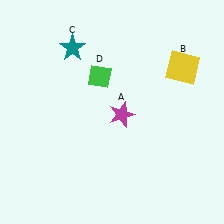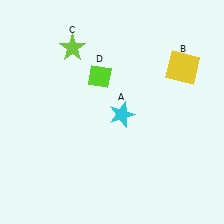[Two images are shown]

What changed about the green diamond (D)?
In Image 1, D is green. In Image 2, it changed to lime.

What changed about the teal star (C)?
In Image 1, C is teal. In Image 2, it changed to lime.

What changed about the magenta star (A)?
In Image 1, A is magenta. In Image 2, it changed to cyan.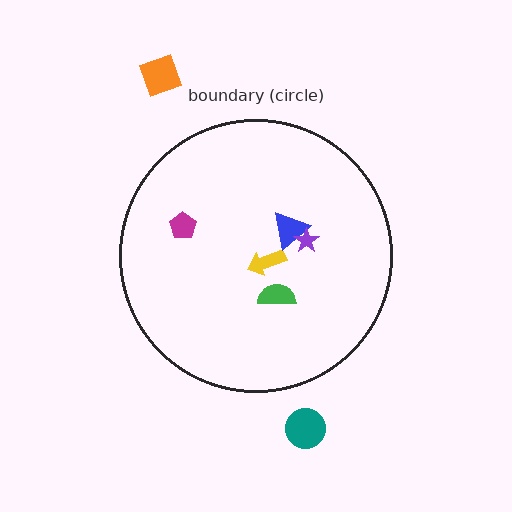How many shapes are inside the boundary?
5 inside, 2 outside.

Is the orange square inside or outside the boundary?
Outside.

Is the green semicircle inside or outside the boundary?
Inside.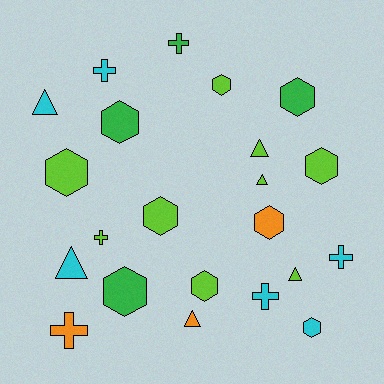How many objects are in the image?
There are 22 objects.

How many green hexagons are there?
There are 3 green hexagons.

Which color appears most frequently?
Lime, with 9 objects.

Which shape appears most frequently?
Hexagon, with 10 objects.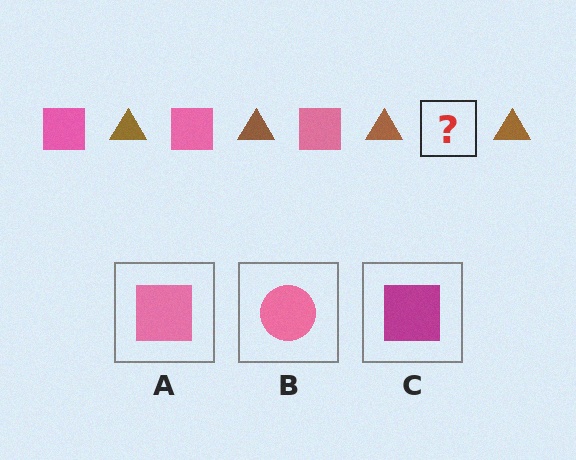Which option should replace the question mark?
Option A.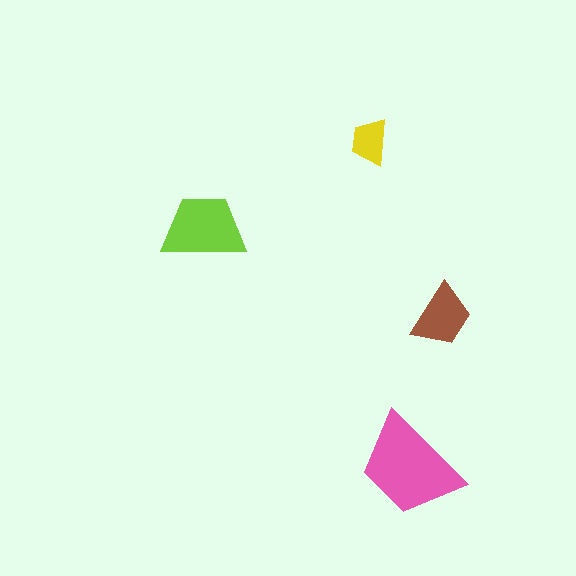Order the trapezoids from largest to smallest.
the pink one, the lime one, the brown one, the yellow one.